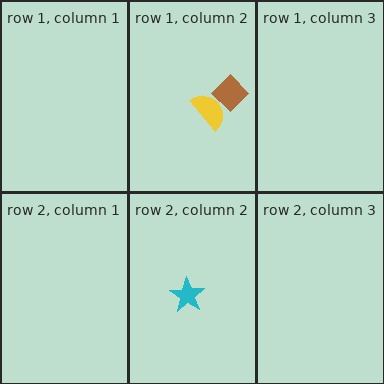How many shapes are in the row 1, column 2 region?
2.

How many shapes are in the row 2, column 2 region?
1.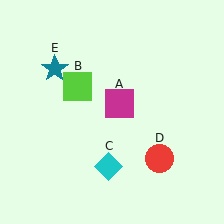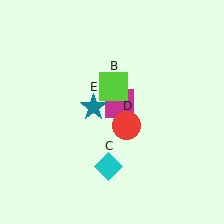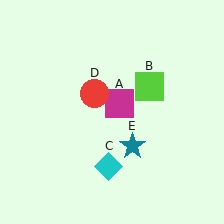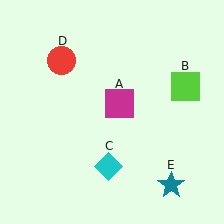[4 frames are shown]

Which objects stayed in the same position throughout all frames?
Magenta square (object A) and cyan diamond (object C) remained stationary.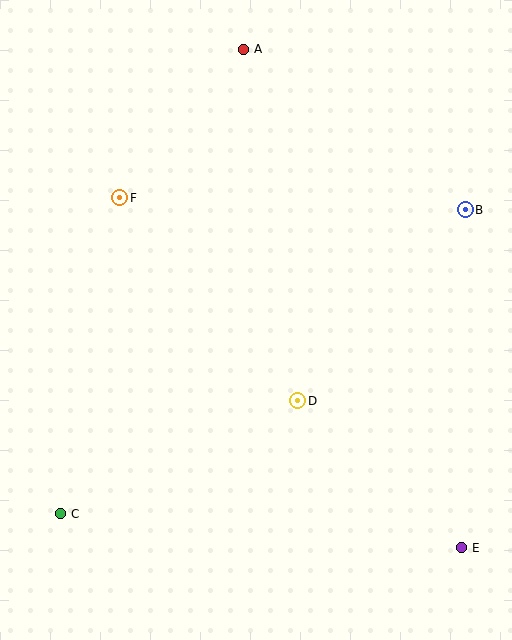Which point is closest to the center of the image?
Point D at (298, 401) is closest to the center.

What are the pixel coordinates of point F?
Point F is at (120, 198).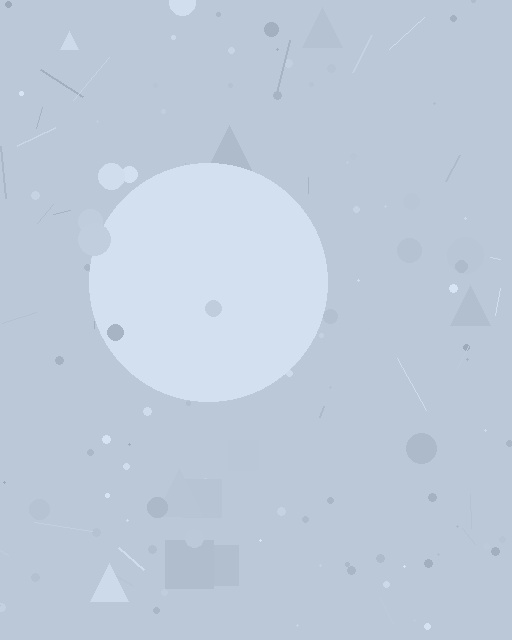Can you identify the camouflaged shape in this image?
The camouflaged shape is a circle.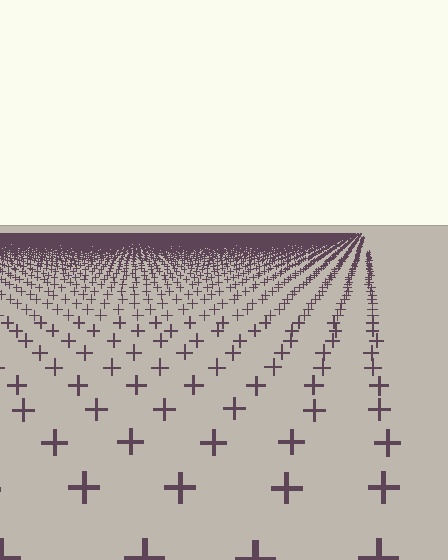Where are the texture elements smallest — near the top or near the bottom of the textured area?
Near the top.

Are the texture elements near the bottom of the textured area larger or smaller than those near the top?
Larger. Near the bottom, elements are closer to the viewer and appear at a bigger on-screen size.